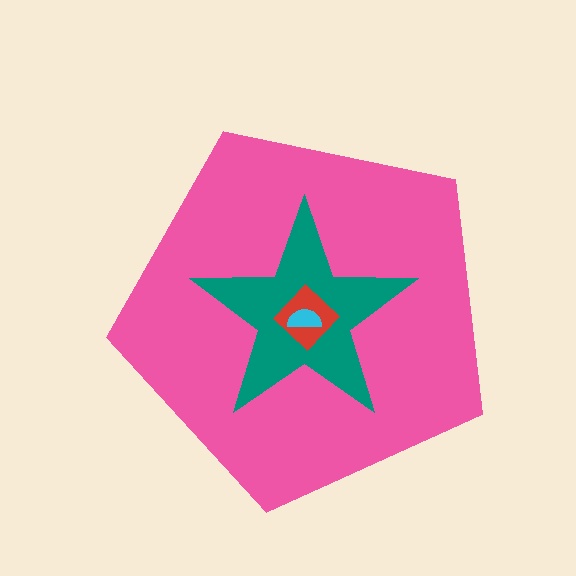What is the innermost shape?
The cyan semicircle.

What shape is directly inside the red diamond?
The cyan semicircle.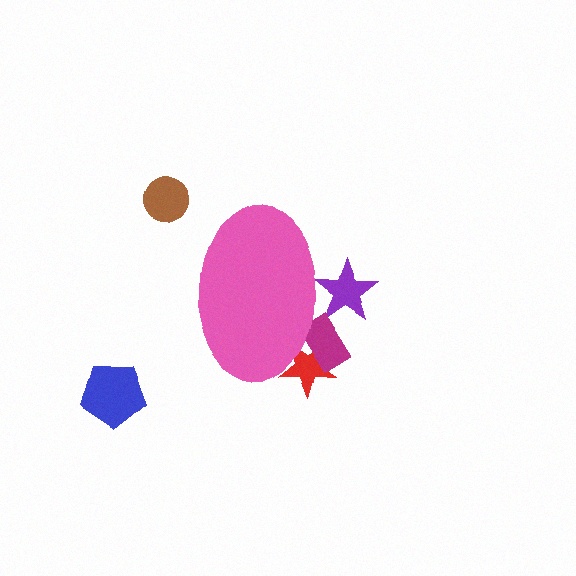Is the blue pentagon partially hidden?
No, the blue pentagon is fully visible.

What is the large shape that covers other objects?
A pink ellipse.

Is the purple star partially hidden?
Yes, the purple star is partially hidden behind the pink ellipse.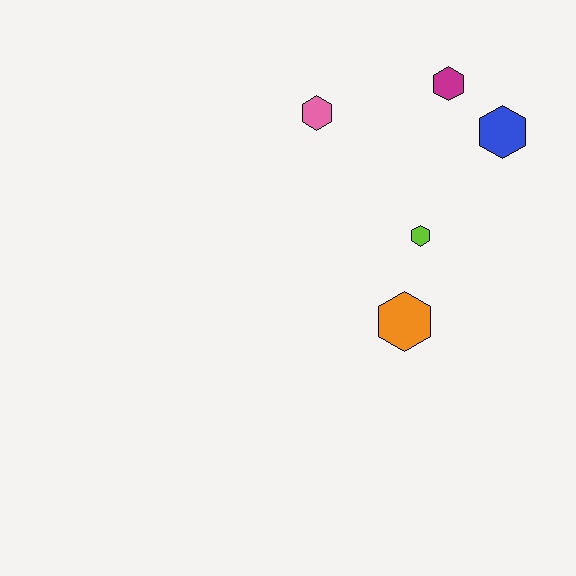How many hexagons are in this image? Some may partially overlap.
There are 5 hexagons.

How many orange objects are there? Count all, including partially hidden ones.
There is 1 orange object.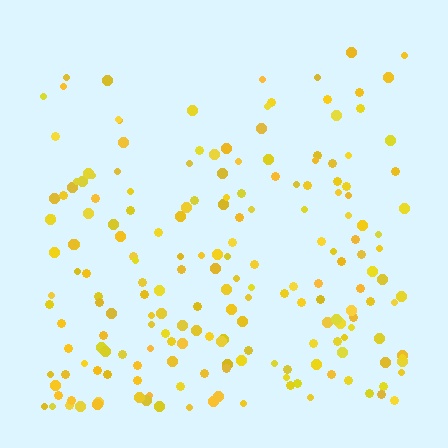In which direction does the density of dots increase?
From top to bottom, with the bottom side densest.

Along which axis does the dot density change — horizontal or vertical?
Vertical.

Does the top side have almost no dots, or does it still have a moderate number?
Still a moderate number, just noticeably fewer than the bottom.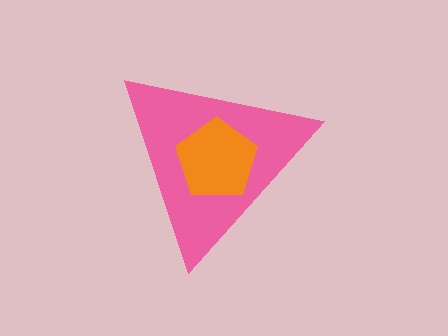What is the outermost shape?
The pink triangle.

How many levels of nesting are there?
2.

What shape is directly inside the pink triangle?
The orange pentagon.